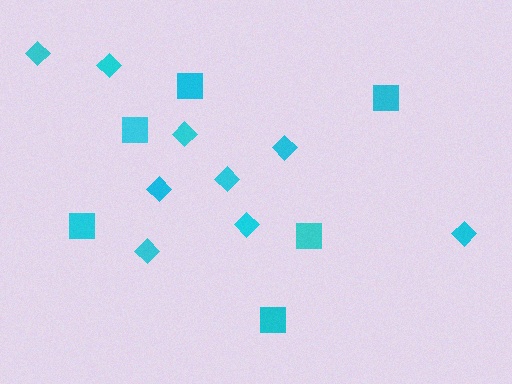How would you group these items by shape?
There are 2 groups: one group of diamonds (9) and one group of squares (6).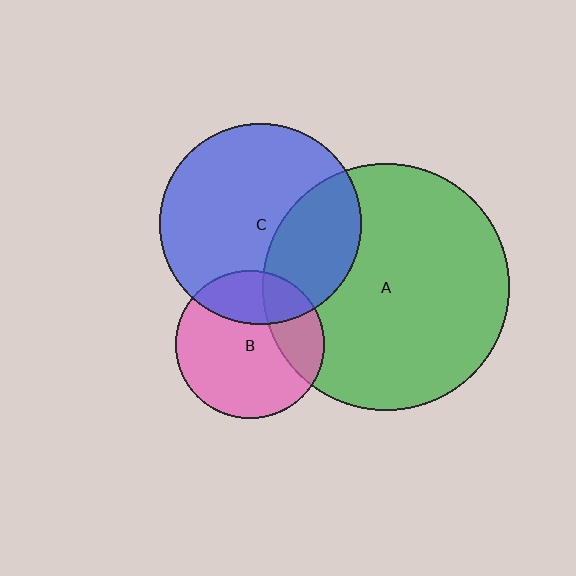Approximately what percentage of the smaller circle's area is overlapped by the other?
Approximately 30%.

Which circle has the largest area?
Circle A (green).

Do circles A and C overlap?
Yes.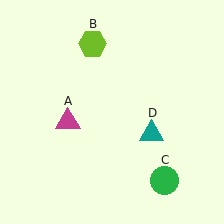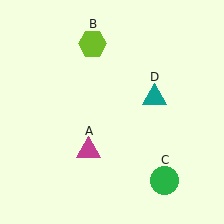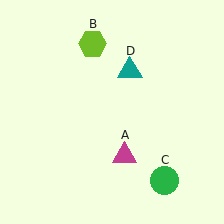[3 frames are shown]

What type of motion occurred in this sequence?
The magenta triangle (object A), teal triangle (object D) rotated counterclockwise around the center of the scene.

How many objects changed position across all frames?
2 objects changed position: magenta triangle (object A), teal triangle (object D).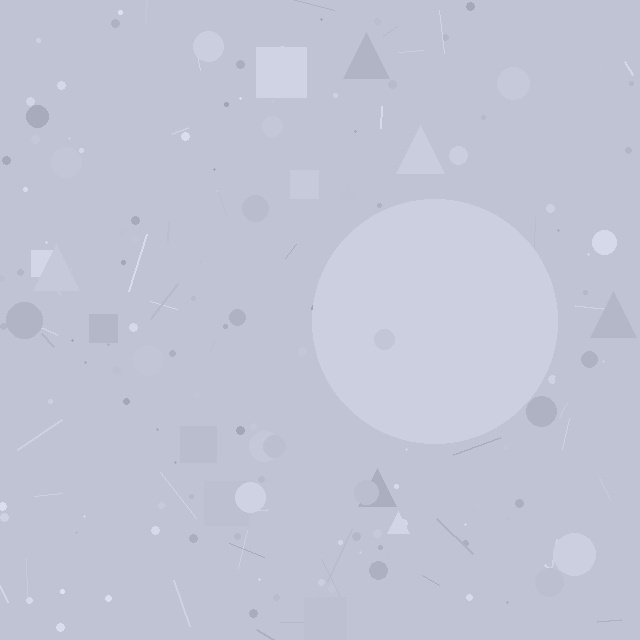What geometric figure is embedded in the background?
A circle is embedded in the background.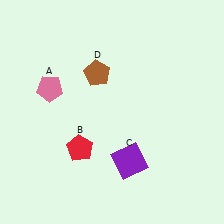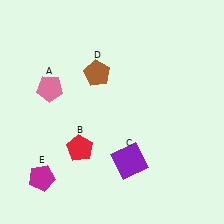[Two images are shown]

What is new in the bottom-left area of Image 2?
A magenta pentagon (E) was added in the bottom-left area of Image 2.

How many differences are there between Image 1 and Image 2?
There is 1 difference between the two images.